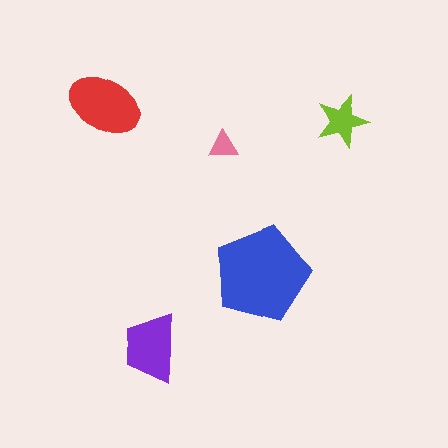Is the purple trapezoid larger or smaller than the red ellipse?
Smaller.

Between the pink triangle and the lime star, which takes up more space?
The lime star.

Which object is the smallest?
The pink triangle.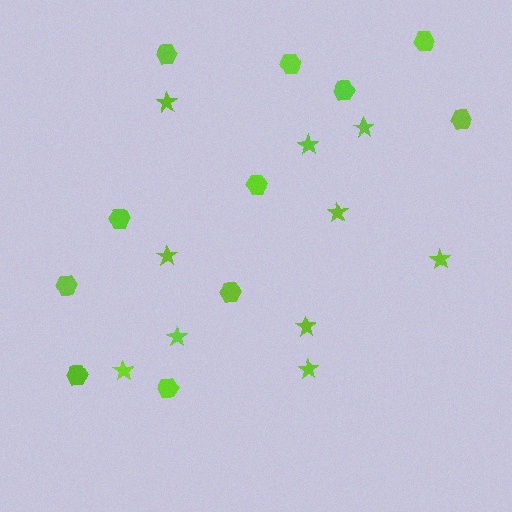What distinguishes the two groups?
There are 2 groups: one group of hexagons (11) and one group of stars (10).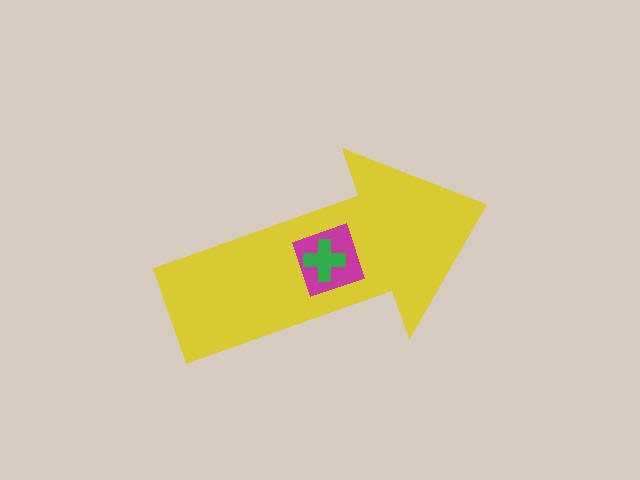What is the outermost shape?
The yellow arrow.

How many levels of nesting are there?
3.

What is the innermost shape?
The green cross.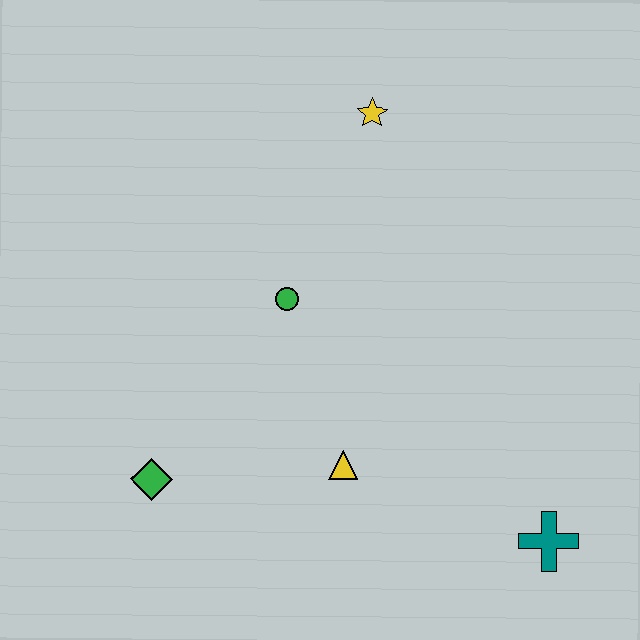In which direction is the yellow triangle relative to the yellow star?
The yellow triangle is below the yellow star.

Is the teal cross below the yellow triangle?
Yes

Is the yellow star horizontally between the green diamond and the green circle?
No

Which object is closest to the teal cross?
The yellow triangle is closest to the teal cross.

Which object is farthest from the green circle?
The teal cross is farthest from the green circle.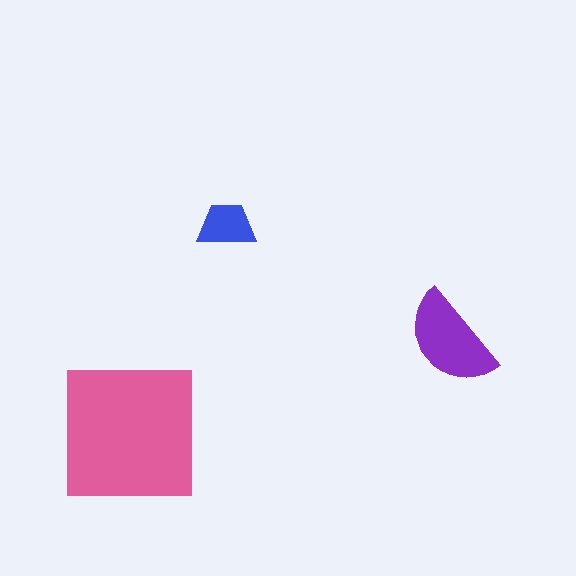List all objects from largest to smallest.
The pink square, the purple semicircle, the blue trapezoid.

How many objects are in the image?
There are 3 objects in the image.